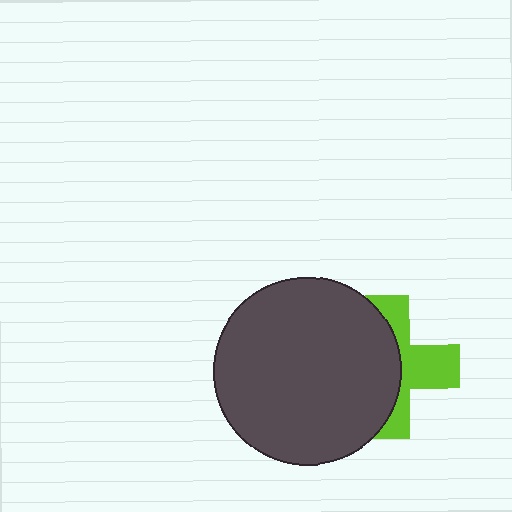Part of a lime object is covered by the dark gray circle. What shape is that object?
It is a cross.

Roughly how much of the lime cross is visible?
About half of it is visible (roughly 46%).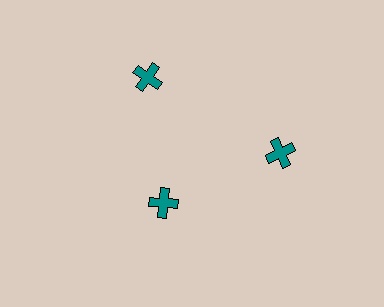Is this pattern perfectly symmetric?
No. The 3 teal crosses are arranged in a ring, but one element near the 7 o'clock position is pulled inward toward the center, breaking the 3-fold rotational symmetry.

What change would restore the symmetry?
The symmetry would be restored by moving it outward, back onto the ring so that all 3 crosses sit at equal angles and equal distance from the center.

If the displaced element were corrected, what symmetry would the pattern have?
It would have 3-fold rotational symmetry — the pattern would map onto itself every 120 degrees.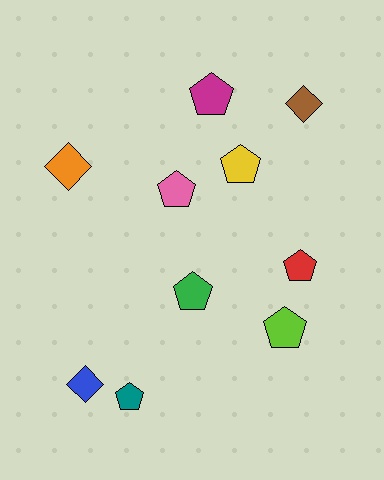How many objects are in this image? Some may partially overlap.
There are 10 objects.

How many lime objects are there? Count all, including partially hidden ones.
There is 1 lime object.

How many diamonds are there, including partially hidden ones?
There are 3 diamonds.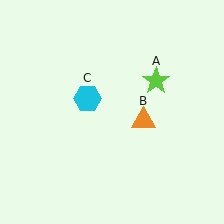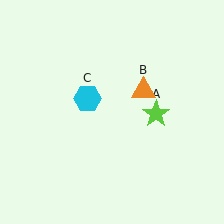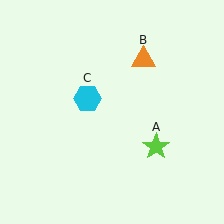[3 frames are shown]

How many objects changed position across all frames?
2 objects changed position: lime star (object A), orange triangle (object B).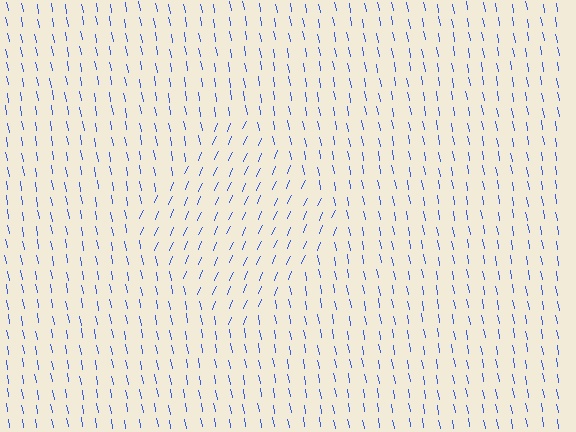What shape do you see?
I see a diamond.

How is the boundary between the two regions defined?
The boundary is defined purely by a change in line orientation (approximately 34 degrees difference). All lines are the same color and thickness.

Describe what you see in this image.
The image is filled with small blue line segments. A diamond region in the image has lines oriented differently from the surrounding lines, creating a visible texture boundary.